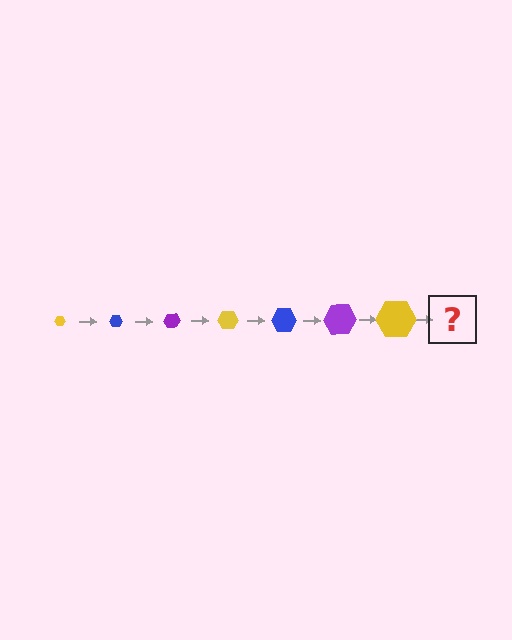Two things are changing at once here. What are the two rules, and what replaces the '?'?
The two rules are that the hexagon grows larger each step and the color cycles through yellow, blue, and purple. The '?' should be a blue hexagon, larger than the previous one.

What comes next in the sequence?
The next element should be a blue hexagon, larger than the previous one.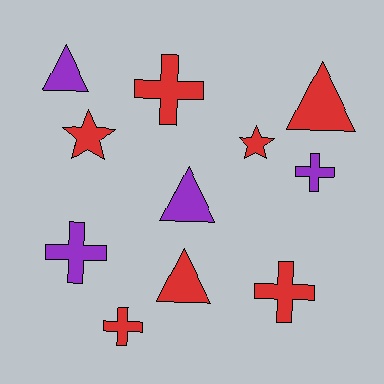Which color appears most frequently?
Red, with 7 objects.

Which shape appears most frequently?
Cross, with 5 objects.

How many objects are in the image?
There are 11 objects.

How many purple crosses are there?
There are 2 purple crosses.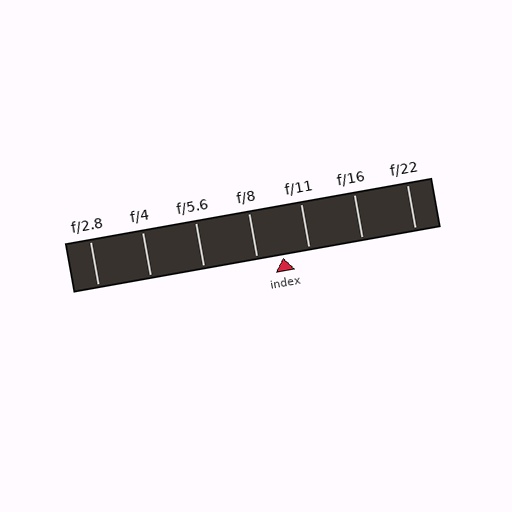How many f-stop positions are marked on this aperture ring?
There are 7 f-stop positions marked.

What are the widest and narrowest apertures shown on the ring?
The widest aperture shown is f/2.8 and the narrowest is f/22.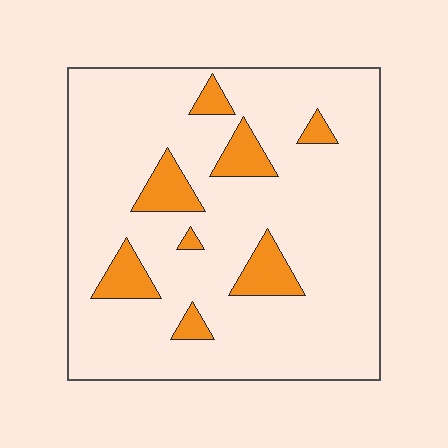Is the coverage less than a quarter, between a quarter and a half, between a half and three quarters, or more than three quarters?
Less than a quarter.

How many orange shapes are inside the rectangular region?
8.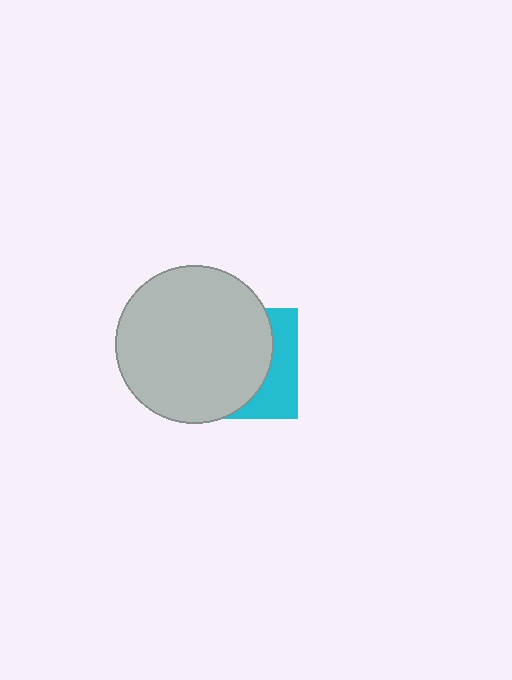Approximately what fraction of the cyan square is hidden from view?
Roughly 69% of the cyan square is hidden behind the light gray circle.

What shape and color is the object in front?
The object in front is a light gray circle.